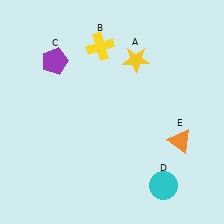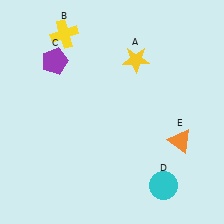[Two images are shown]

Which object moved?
The yellow cross (B) moved left.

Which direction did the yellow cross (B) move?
The yellow cross (B) moved left.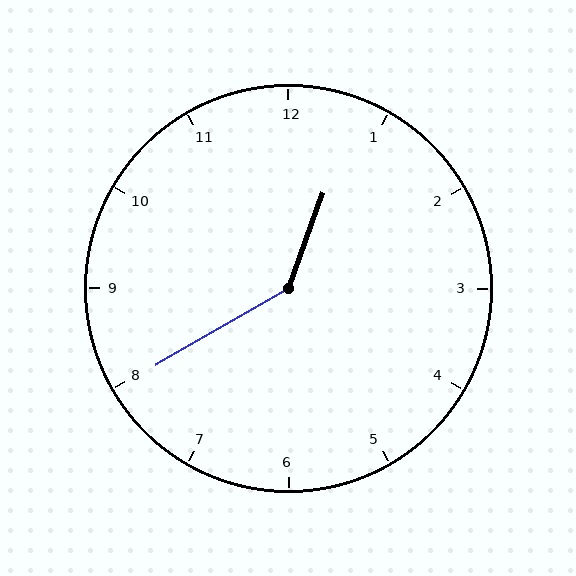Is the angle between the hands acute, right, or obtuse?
It is obtuse.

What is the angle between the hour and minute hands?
Approximately 140 degrees.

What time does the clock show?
12:40.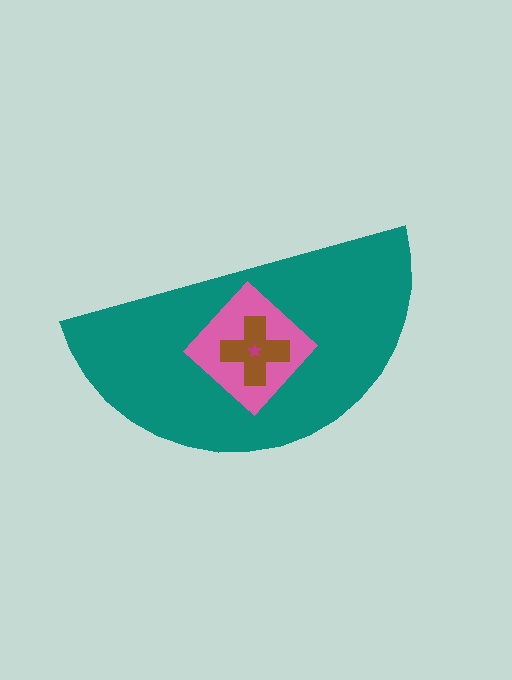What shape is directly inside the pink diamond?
The brown cross.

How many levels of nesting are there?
4.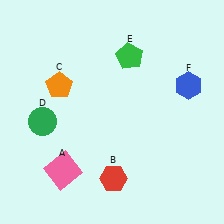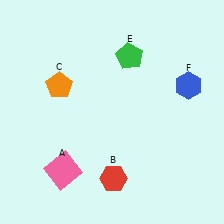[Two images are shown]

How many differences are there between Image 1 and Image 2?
There is 1 difference between the two images.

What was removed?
The green circle (D) was removed in Image 2.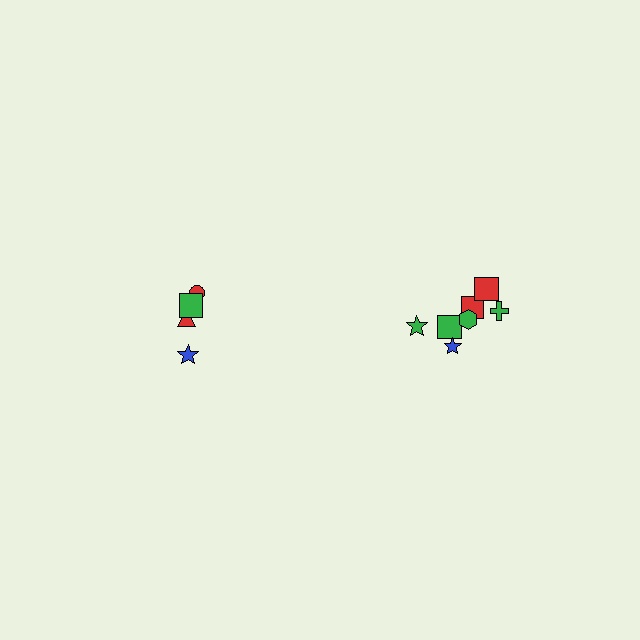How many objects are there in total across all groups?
There are 11 objects.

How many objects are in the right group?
There are 7 objects.